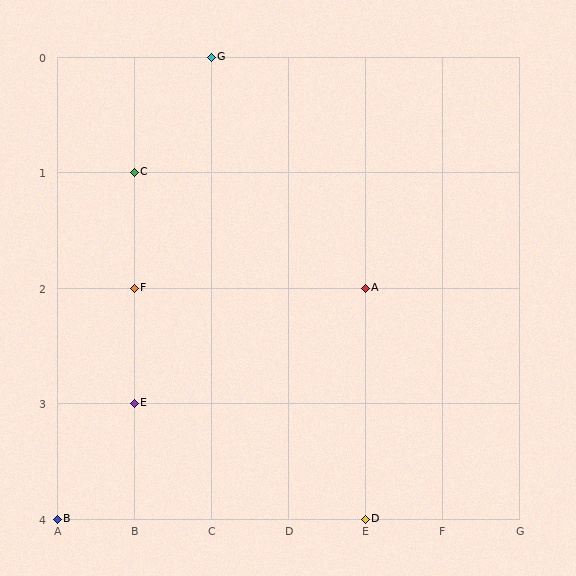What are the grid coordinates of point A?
Point A is at grid coordinates (E, 2).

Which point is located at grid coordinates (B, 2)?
Point F is at (B, 2).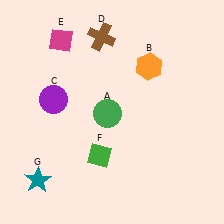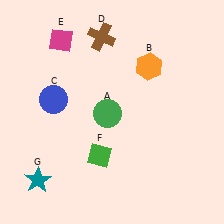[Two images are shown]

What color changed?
The circle (C) changed from purple in Image 1 to blue in Image 2.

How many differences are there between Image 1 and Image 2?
There is 1 difference between the two images.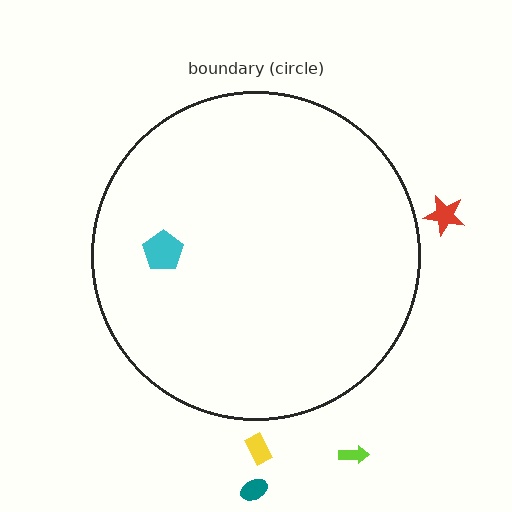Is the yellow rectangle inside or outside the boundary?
Outside.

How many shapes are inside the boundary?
1 inside, 4 outside.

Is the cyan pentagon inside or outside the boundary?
Inside.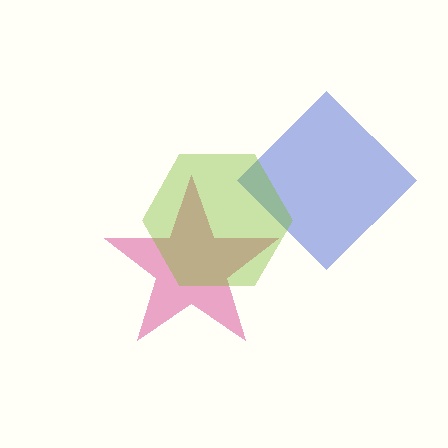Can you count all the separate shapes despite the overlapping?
Yes, there are 3 separate shapes.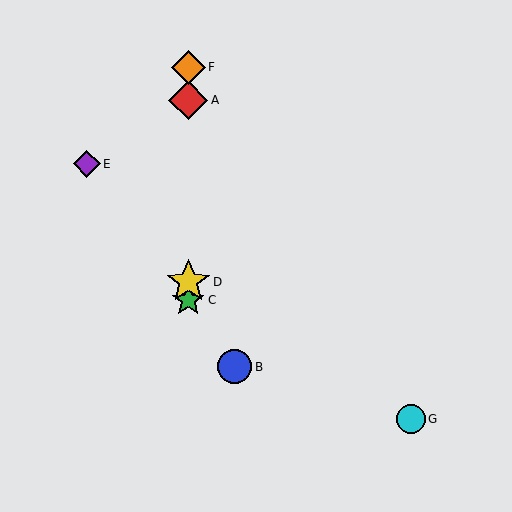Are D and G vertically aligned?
No, D is at x≈188 and G is at x≈411.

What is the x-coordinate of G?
Object G is at x≈411.